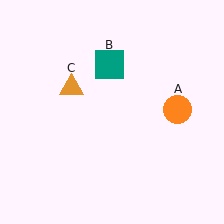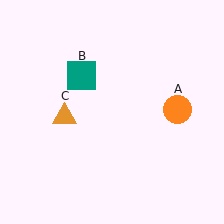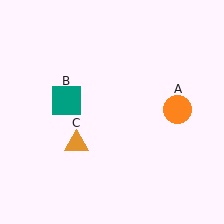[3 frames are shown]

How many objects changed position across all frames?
2 objects changed position: teal square (object B), orange triangle (object C).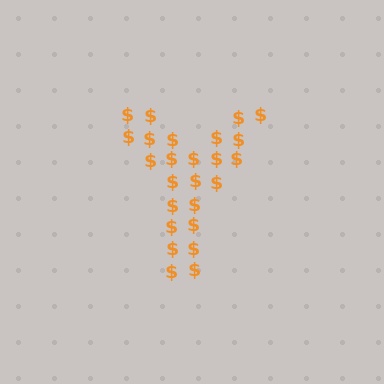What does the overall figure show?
The overall figure shows the letter Y.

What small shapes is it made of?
It is made of small dollar signs.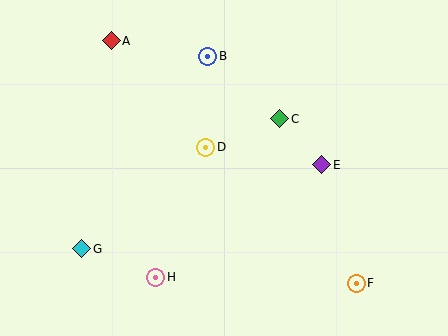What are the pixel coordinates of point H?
Point H is at (156, 277).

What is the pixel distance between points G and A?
The distance between G and A is 210 pixels.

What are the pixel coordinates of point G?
Point G is at (82, 249).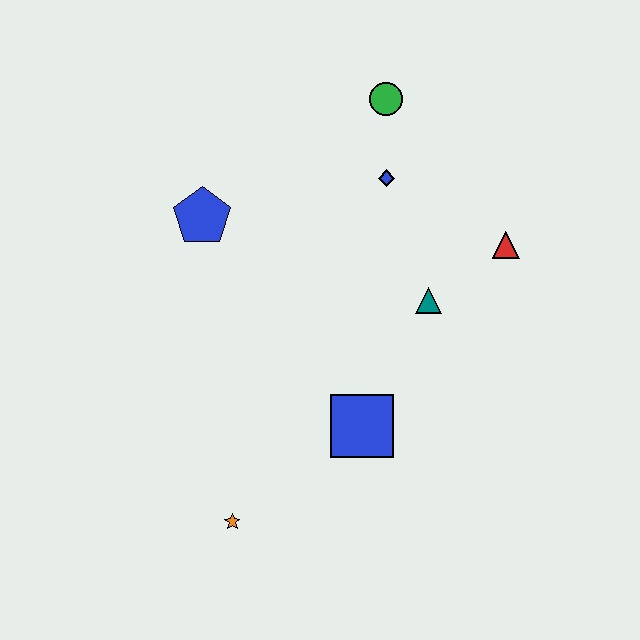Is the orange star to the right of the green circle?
No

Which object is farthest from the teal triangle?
The orange star is farthest from the teal triangle.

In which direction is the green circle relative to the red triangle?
The green circle is above the red triangle.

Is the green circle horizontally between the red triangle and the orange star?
Yes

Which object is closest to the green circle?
The blue diamond is closest to the green circle.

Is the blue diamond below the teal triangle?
No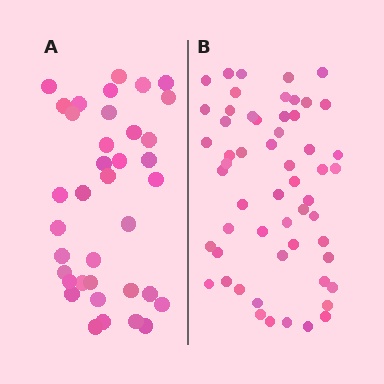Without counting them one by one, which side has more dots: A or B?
Region B (the right region) has more dots.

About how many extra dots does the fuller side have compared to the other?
Region B has approximately 20 more dots than region A.